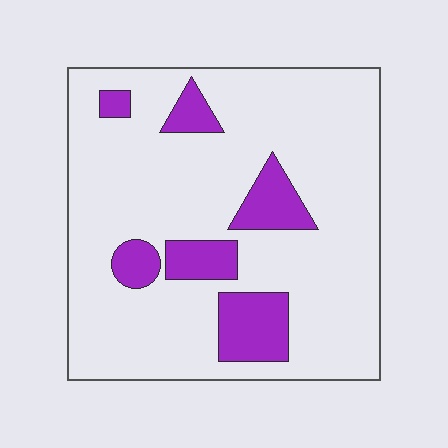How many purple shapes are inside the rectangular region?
6.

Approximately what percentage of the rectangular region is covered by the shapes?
Approximately 15%.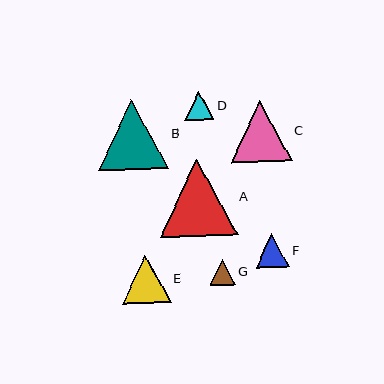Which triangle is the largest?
Triangle A is the largest with a size of approximately 77 pixels.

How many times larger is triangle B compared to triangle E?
Triangle B is approximately 1.4 times the size of triangle E.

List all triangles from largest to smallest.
From largest to smallest: A, B, C, E, F, D, G.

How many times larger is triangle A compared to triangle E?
Triangle A is approximately 1.6 times the size of triangle E.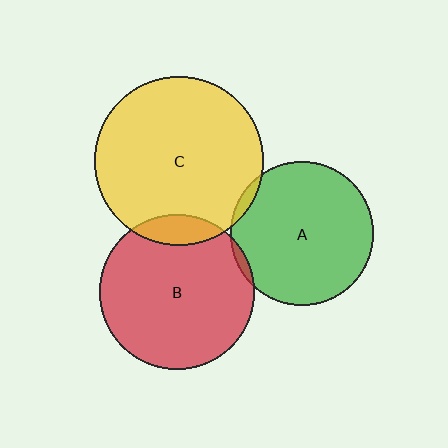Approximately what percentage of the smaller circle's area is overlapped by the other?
Approximately 5%.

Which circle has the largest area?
Circle C (yellow).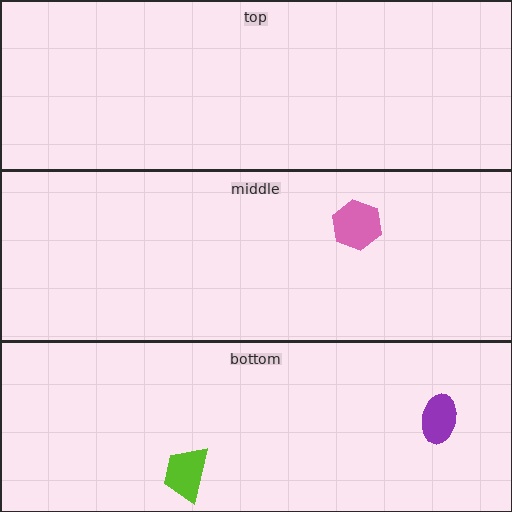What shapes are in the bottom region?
The purple ellipse, the lime trapezoid.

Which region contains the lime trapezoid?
The bottom region.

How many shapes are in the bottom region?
2.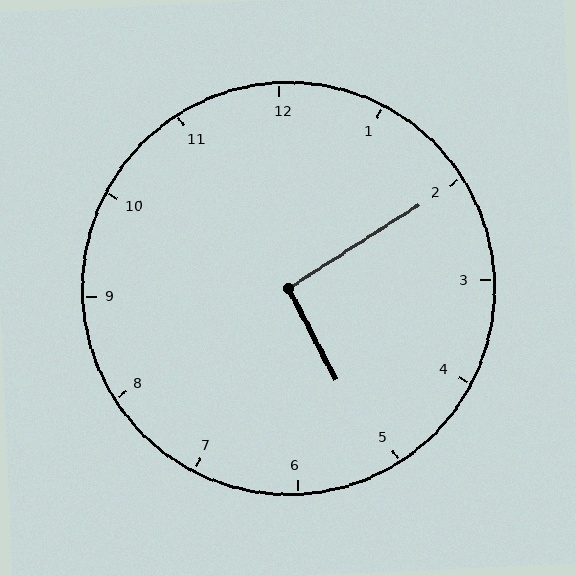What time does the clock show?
5:10.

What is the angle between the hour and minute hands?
Approximately 95 degrees.